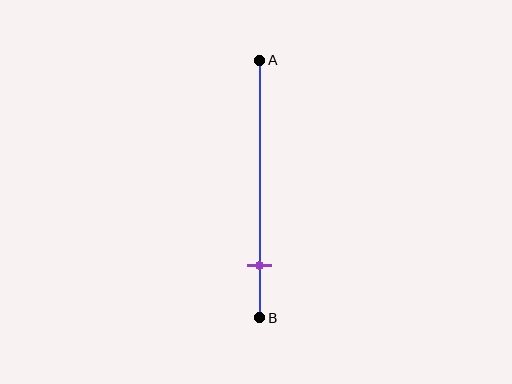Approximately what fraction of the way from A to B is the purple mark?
The purple mark is approximately 80% of the way from A to B.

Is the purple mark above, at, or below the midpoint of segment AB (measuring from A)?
The purple mark is below the midpoint of segment AB.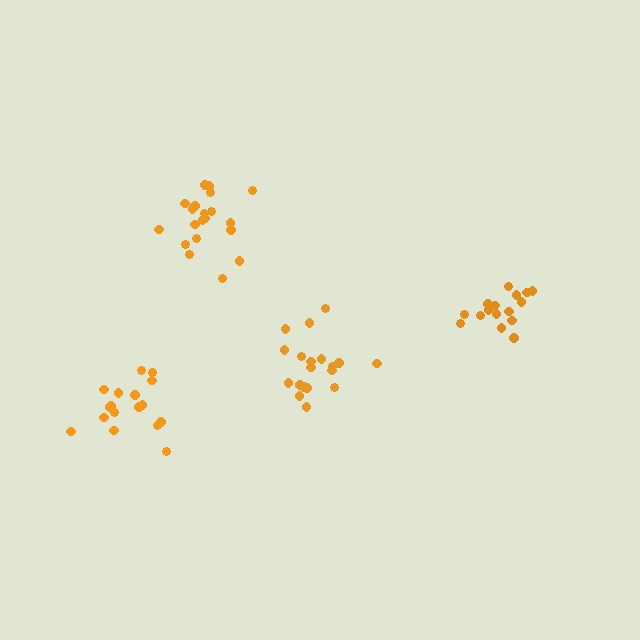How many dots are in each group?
Group 1: 19 dots, Group 2: 16 dots, Group 3: 17 dots, Group 4: 20 dots (72 total).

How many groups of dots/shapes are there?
There are 4 groups.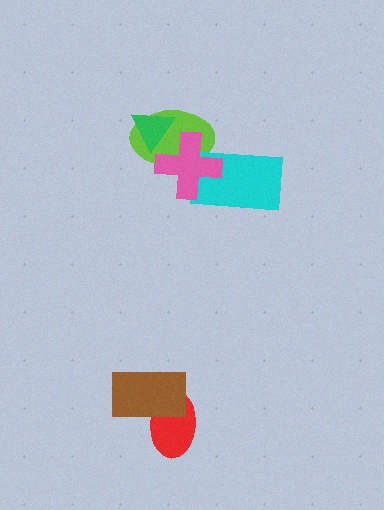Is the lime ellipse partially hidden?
Yes, it is partially covered by another shape.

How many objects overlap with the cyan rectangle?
2 objects overlap with the cyan rectangle.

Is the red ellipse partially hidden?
Yes, it is partially covered by another shape.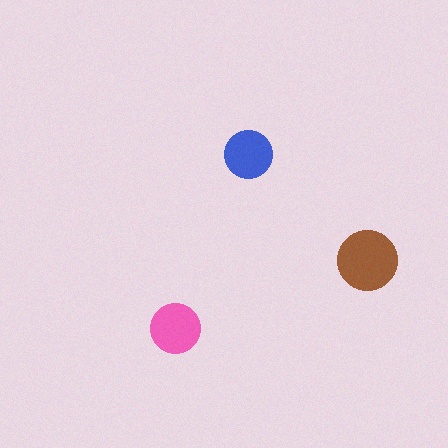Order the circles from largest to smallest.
the brown one, the pink one, the blue one.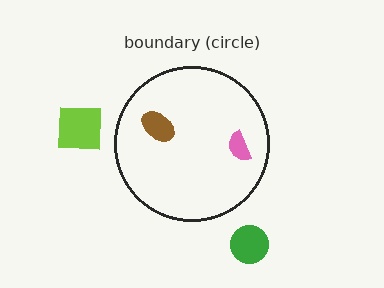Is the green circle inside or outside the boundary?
Outside.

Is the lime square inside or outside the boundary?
Outside.